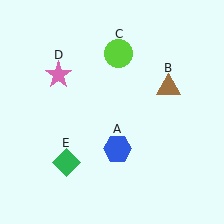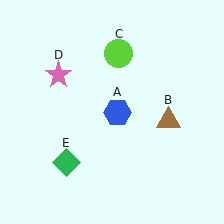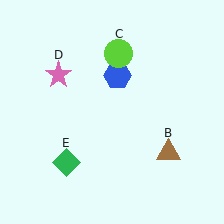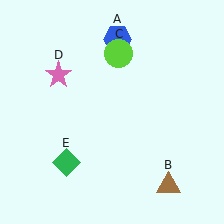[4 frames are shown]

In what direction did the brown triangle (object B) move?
The brown triangle (object B) moved down.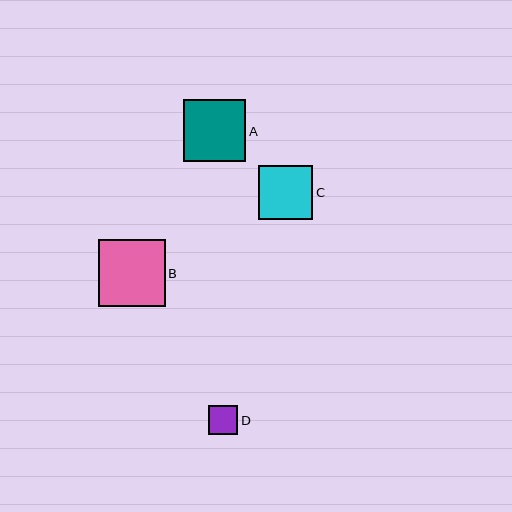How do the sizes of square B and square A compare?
Square B and square A are approximately the same size.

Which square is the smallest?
Square D is the smallest with a size of approximately 30 pixels.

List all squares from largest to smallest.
From largest to smallest: B, A, C, D.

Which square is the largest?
Square B is the largest with a size of approximately 67 pixels.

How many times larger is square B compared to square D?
Square B is approximately 2.3 times the size of square D.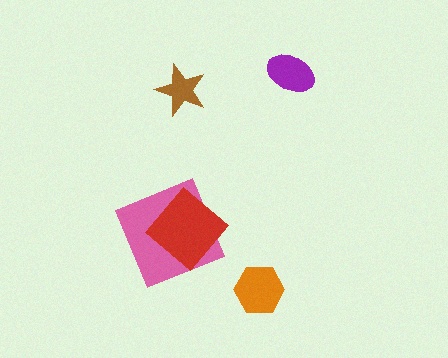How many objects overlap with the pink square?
1 object overlaps with the pink square.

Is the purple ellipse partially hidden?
No, no other shape covers it.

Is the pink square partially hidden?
Yes, it is partially covered by another shape.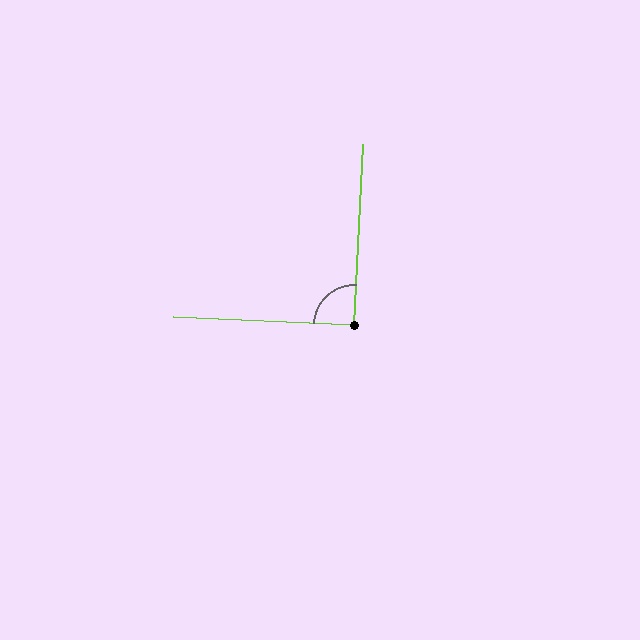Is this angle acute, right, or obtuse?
It is approximately a right angle.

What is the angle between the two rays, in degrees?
Approximately 90 degrees.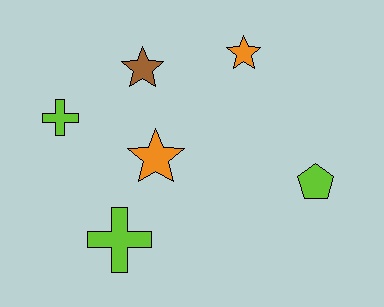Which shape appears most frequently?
Star, with 3 objects.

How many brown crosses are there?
There are no brown crosses.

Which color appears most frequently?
Lime, with 3 objects.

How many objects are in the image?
There are 6 objects.